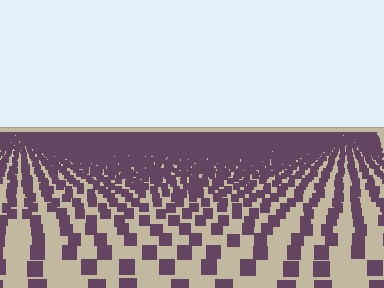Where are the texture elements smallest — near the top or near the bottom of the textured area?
Near the top.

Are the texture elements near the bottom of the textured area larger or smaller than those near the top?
Larger. Near the bottom, elements are closer to the viewer and appear at a bigger on-screen size.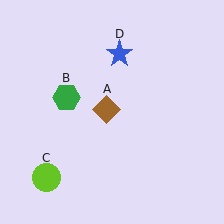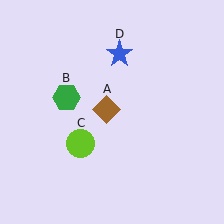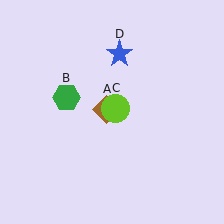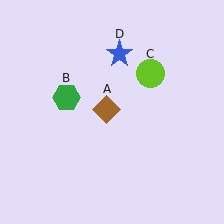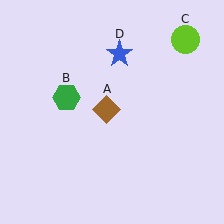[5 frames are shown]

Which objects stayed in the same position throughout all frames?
Brown diamond (object A) and green hexagon (object B) and blue star (object D) remained stationary.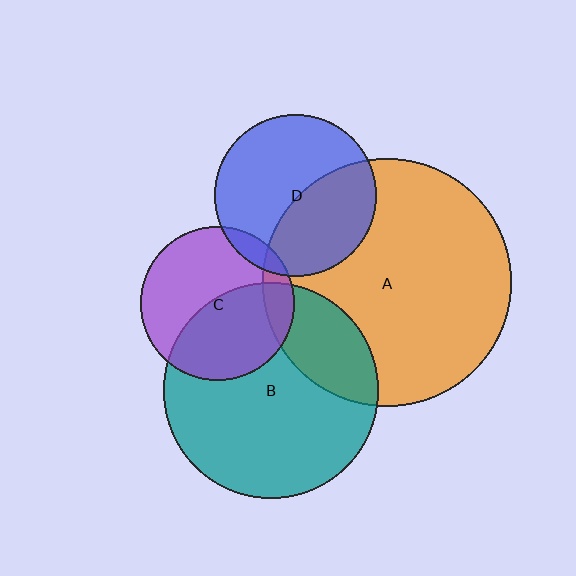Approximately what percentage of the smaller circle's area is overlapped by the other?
Approximately 25%.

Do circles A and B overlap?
Yes.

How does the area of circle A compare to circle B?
Approximately 1.3 times.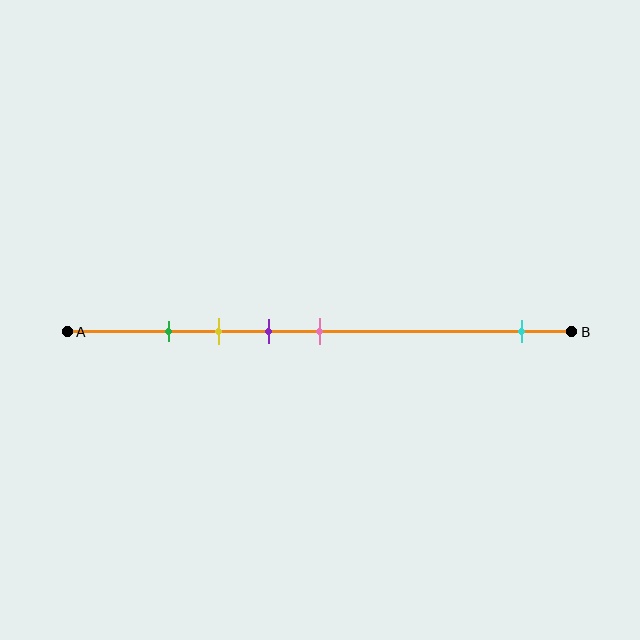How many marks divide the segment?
There are 5 marks dividing the segment.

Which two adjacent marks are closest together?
The green and yellow marks are the closest adjacent pair.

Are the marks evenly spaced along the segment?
No, the marks are not evenly spaced.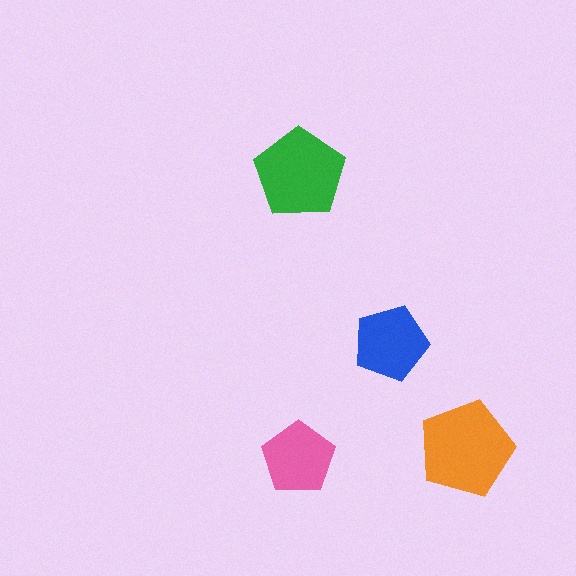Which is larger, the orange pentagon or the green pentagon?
The orange one.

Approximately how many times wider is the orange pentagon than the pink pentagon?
About 1.5 times wider.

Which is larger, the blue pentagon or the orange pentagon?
The orange one.